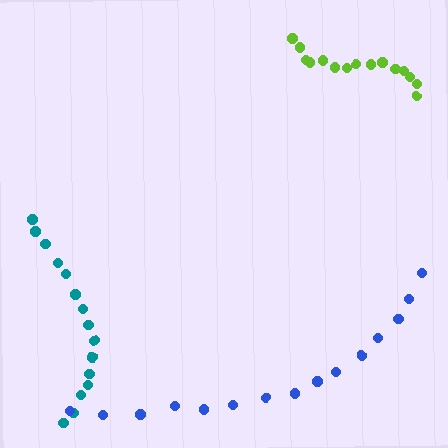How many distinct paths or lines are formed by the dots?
There are 3 distinct paths.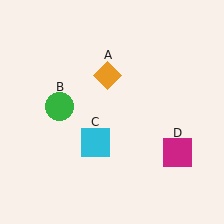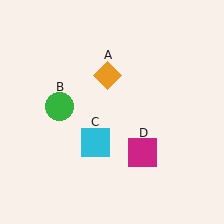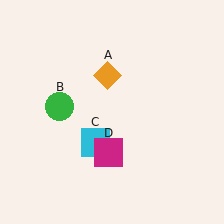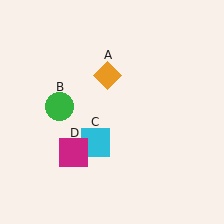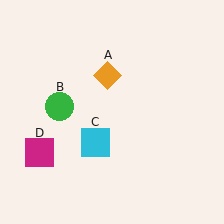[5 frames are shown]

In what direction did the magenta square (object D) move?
The magenta square (object D) moved left.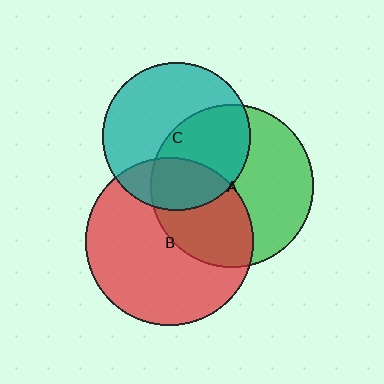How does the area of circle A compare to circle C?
Approximately 1.2 times.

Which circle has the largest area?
Circle B (red).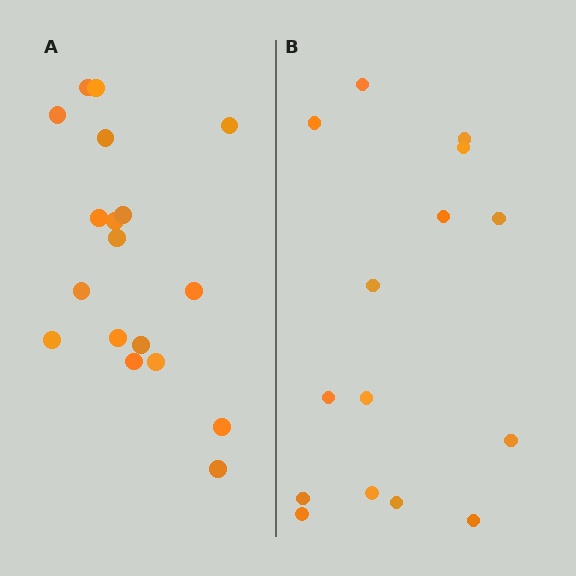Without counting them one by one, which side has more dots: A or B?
Region A (the left region) has more dots.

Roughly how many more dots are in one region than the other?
Region A has just a few more — roughly 2 or 3 more dots than region B.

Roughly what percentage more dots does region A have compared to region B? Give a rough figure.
About 20% more.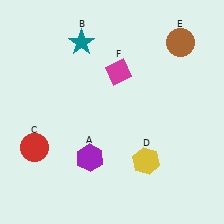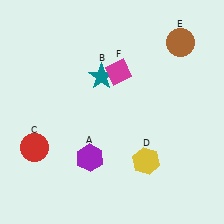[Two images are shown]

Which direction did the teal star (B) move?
The teal star (B) moved down.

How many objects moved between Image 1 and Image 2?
1 object moved between the two images.